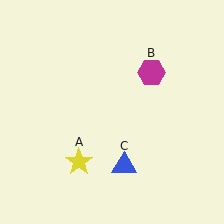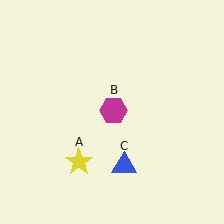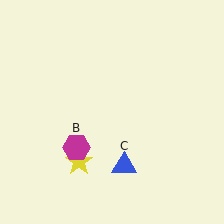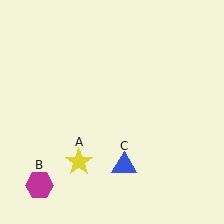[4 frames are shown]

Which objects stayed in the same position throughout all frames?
Yellow star (object A) and blue triangle (object C) remained stationary.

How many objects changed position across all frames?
1 object changed position: magenta hexagon (object B).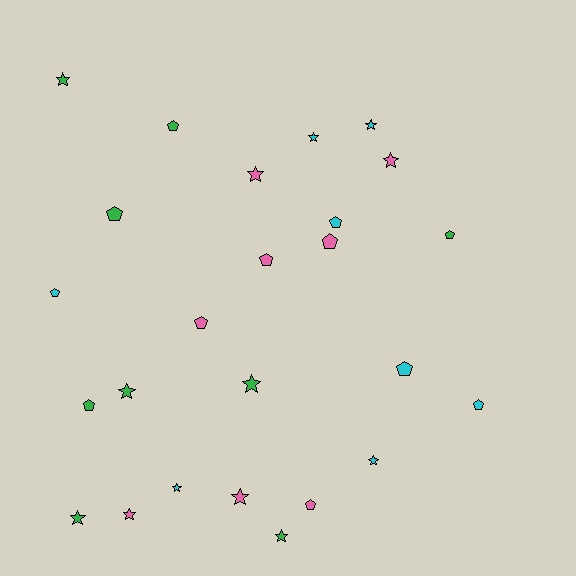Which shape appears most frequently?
Star, with 13 objects.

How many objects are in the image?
There are 25 objects.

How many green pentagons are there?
There are 4 green pentagons.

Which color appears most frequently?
Green, with 9 objects.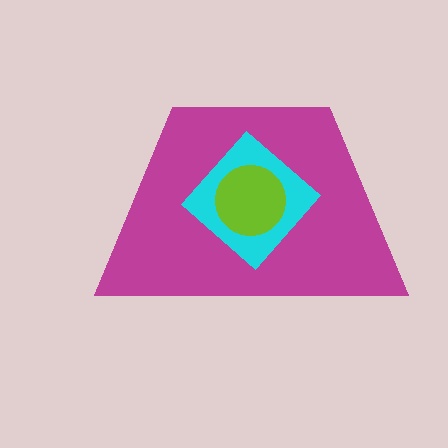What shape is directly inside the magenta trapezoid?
The cyan diamond.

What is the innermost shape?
The lime circle.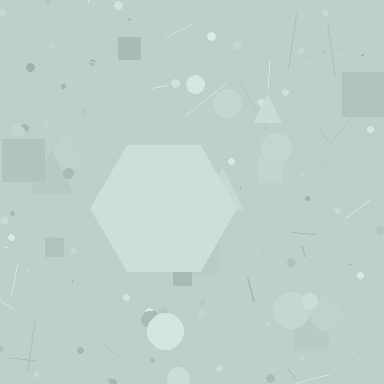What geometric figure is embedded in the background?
A hexagon is embedded in the background.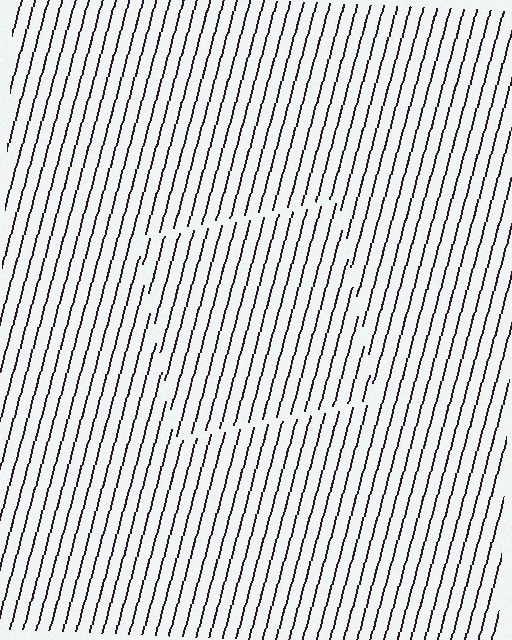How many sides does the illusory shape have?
4 sides — the line-ends trace a square.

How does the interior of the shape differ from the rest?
The interior of the shape contains the same grating, shifted by half a period — the contour is defined by the phase discontinuity where line-ends from the inner and outer gratings abut.